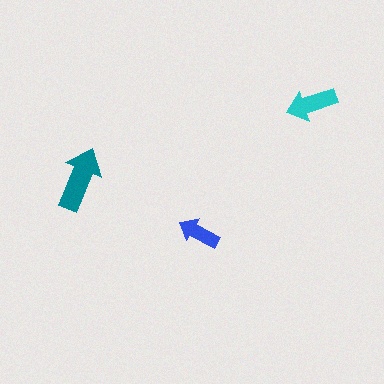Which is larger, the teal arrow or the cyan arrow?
The teal one.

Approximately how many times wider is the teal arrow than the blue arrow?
About 1.5 times wider.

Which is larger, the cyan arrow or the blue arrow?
The cyan one.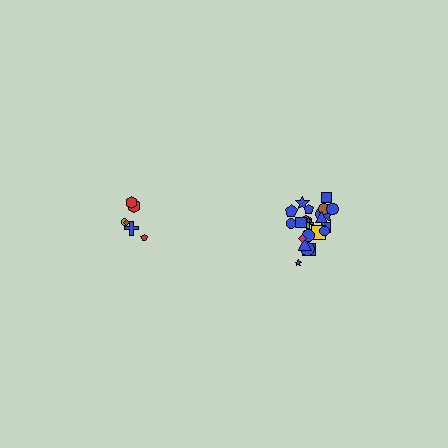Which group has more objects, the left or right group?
The right group.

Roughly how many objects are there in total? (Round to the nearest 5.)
Roughly 30 objects in total.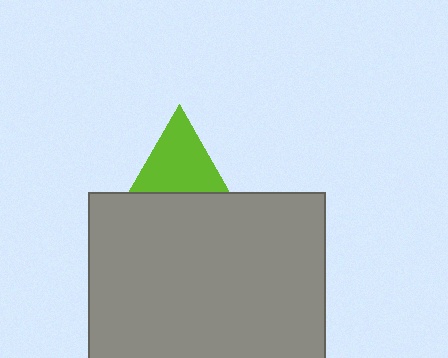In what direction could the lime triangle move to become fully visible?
The lime triangle could move up. That would shift it out from behind the gray rectangle entirely.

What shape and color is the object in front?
The object in front is a gray rectangle.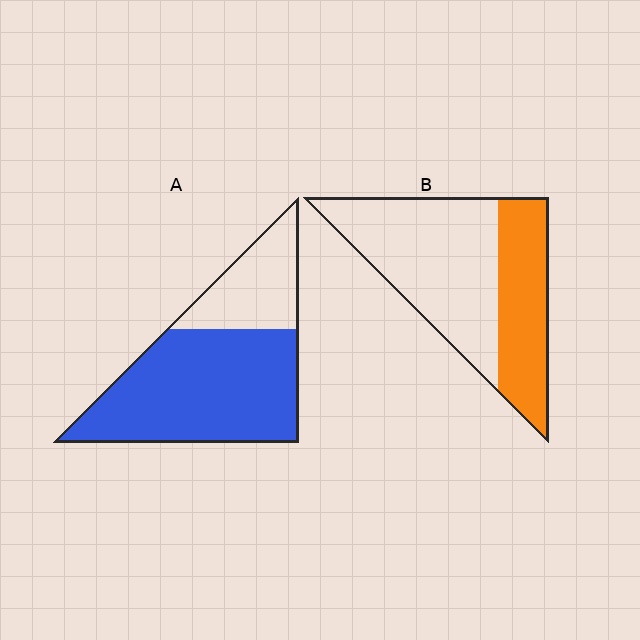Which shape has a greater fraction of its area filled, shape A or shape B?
Shape A.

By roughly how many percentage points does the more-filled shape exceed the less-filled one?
By roughly 35 percentage points (A over B).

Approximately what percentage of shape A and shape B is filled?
A is approximately 70% and B is approximately 35%.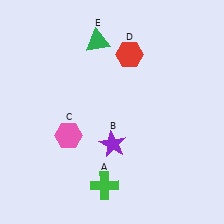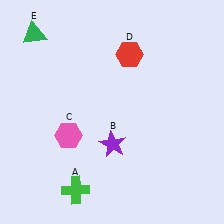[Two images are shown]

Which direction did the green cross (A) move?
The green cross (A) moved left.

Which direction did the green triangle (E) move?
The green triangle (E) moved left.